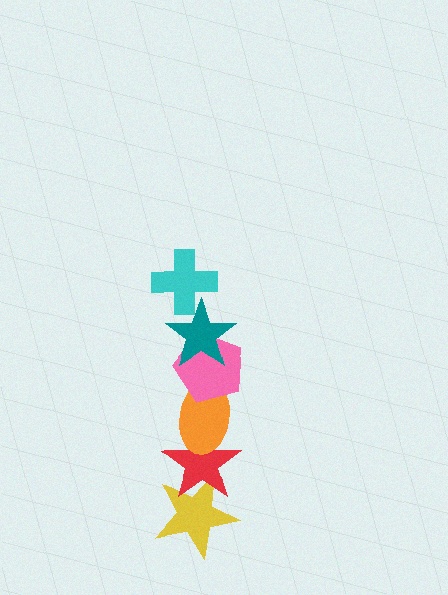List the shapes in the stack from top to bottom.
From top to bottom: the cyan cross, the teal star, the pink pentagon, the orange ellipse, the red star, the yellow star.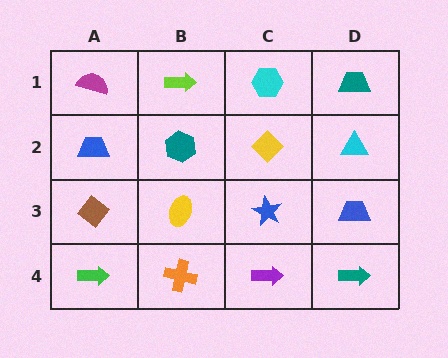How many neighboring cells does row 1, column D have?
2.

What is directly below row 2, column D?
A blue trapezoid.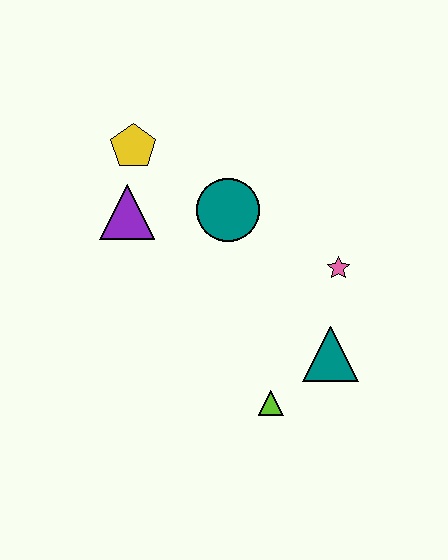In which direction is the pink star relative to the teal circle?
The pink star is to the right of the teal circle.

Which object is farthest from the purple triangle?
The teal triangle is farthest from the purple triangle.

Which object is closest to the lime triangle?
The teal triangle is closest to the lime triangle.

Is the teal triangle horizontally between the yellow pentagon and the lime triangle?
No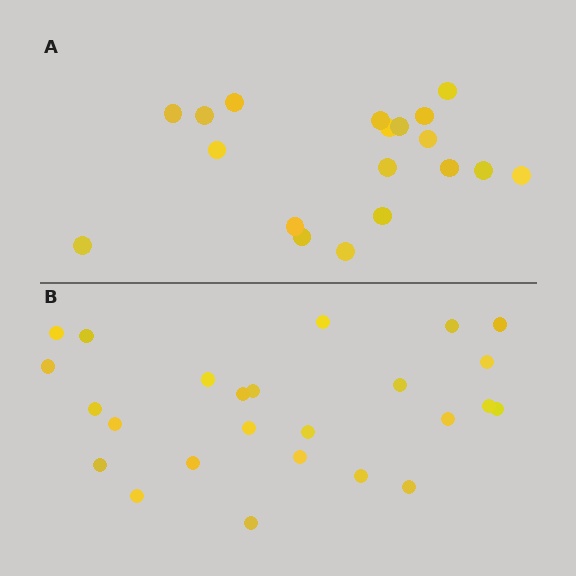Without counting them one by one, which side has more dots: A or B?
Region B (the bottom region) has more dots.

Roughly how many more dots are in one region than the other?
Region B has about 6 more dots than region A.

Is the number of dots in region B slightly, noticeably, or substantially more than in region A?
Region B has noticeably more, but not dramatically so. The ratio is roughly 1.3 to 1.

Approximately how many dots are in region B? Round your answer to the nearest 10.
About 20 dots. (The exact count is 25, which rounds to 20.)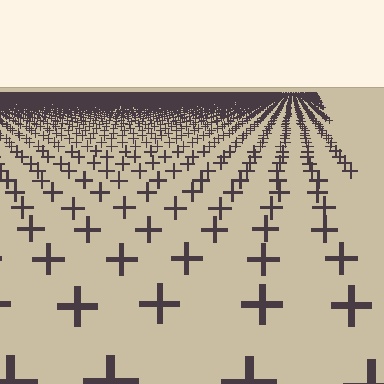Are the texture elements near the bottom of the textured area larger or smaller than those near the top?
Larger. Near the bottom, elements are closer to the viewer and appear at a bigger on-screen size.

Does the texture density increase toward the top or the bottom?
Density increases toward the top.